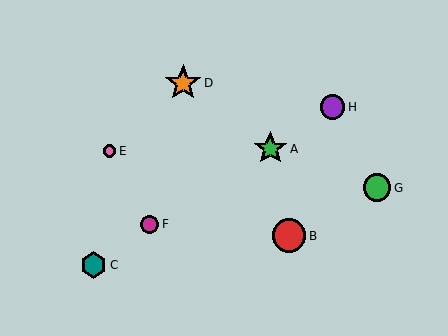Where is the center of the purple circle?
The center of the purple circle is at (332, 107).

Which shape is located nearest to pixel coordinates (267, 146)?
The green star (labeled A) at (270, 149) is nearest to that location.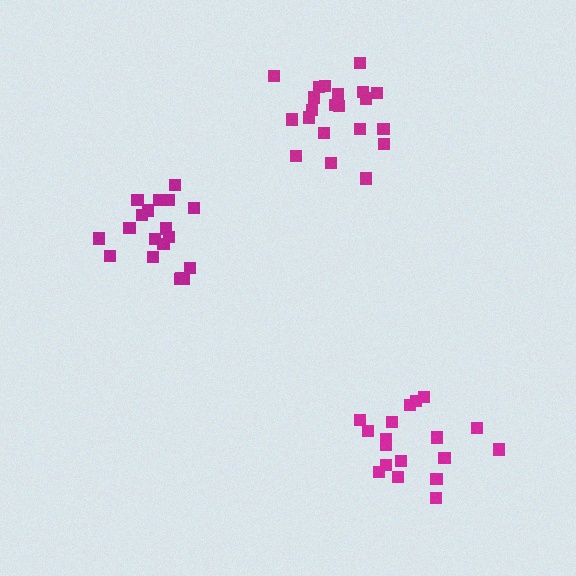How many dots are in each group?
Group 1: 19 dots, Group 2: 18 dots, Group 3: 21 dots (58 total).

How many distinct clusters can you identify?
There are 3 distinct clusters.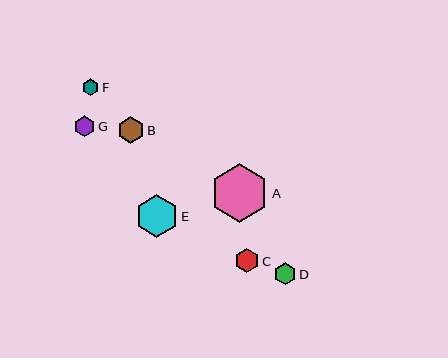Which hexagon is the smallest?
Hexagon F is the smallest with a size of approximately 16 pixels.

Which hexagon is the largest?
Hexagon A is the largest with a size of approximately 58 pixels.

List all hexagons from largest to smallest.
From largest to smallest: A, E, B, C, D, G, F.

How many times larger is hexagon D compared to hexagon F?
Hexagon D is approximately 1.3 times the size of hexagon F.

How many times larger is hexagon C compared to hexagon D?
Hexagon C is approximately 1.1 times the size of hexagon D.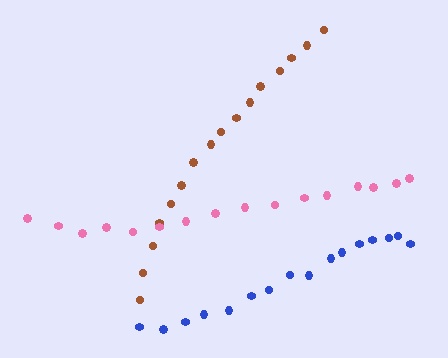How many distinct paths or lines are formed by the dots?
There are 3 distinct paths.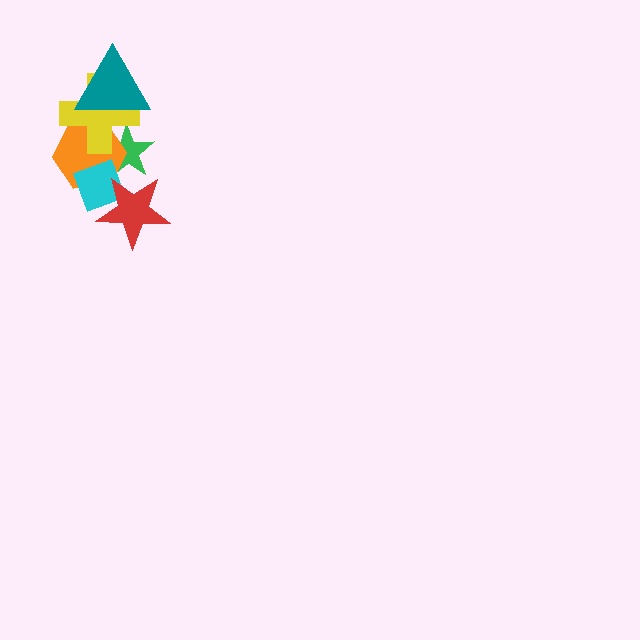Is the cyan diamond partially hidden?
Yes, it is partially covered by another shape.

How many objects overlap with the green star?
4 objects overlap with the green star.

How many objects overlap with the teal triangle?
2 objects overlap with the teal triangle.